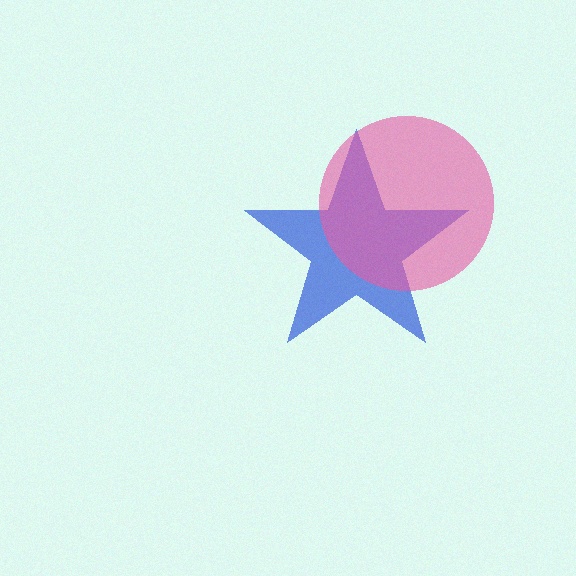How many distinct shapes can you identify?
There are 2 distinct shapes: a blue star, a pink circle.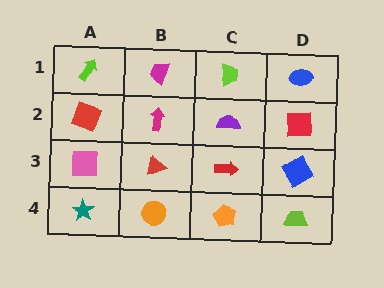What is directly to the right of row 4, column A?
An orange circle.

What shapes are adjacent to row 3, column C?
A purple semicircle (row 2, column C), an orange pentagon (row 4, column C), a red triangle (row 3, column B), a blue diamond (row 3, column D).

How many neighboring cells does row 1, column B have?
3.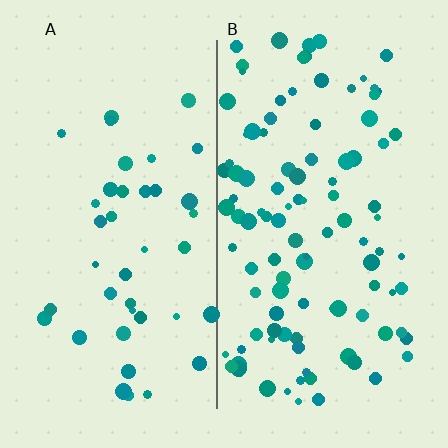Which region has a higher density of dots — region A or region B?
B (the right).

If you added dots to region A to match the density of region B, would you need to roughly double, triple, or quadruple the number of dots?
Approximately triple.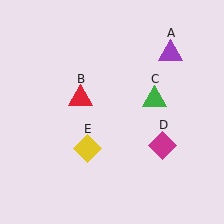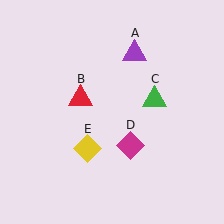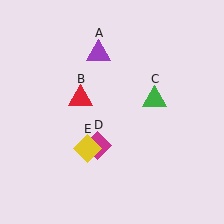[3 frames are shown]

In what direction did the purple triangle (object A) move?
The purple triangle (object A) moved left.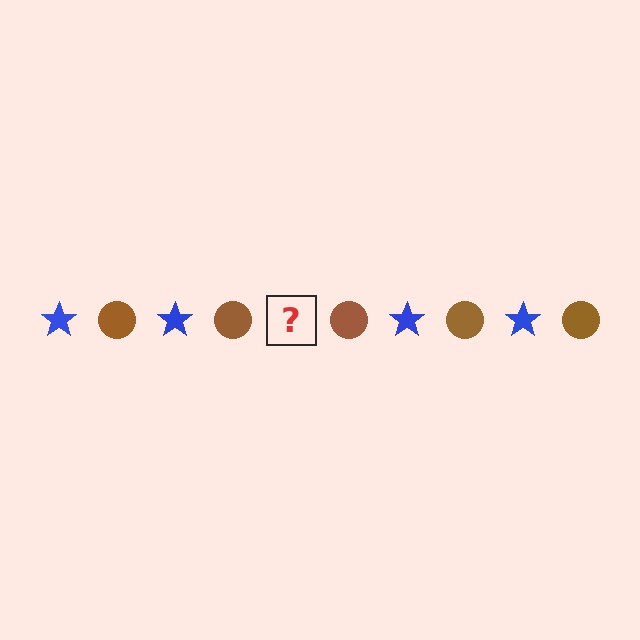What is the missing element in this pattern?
The missing element is a blue star.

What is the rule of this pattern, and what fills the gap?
The rule is that the pattern alternates between blue star and brown circle. The gap should be filled with a blue star.